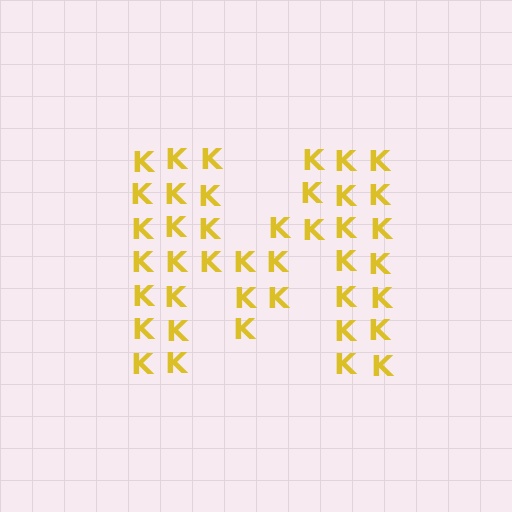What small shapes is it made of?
It is made of small letter K's.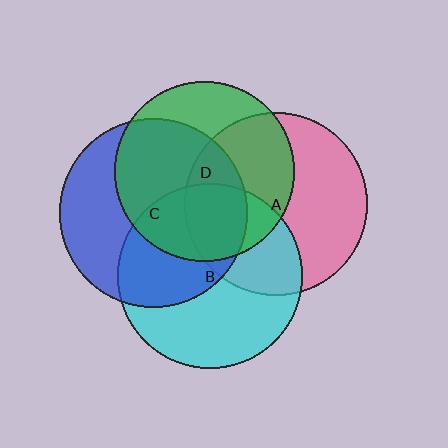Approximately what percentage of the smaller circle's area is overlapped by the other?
Approximately 25%.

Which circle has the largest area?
Circle C (blue).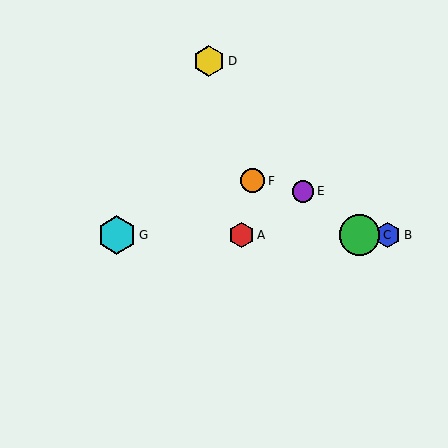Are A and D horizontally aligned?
No, A is at y≈235 and D is at y≈61.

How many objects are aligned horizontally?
4 objects (A, B, C, G) are aligned horizontally.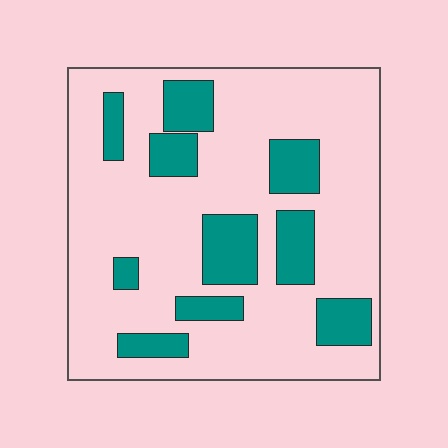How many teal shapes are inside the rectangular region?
10.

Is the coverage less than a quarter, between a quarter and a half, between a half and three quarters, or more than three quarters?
Less than a quarter.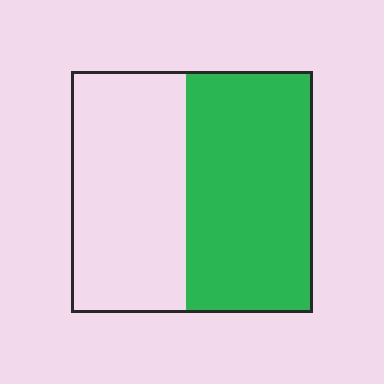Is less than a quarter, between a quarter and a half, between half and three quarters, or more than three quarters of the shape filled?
Between half and three quarters.